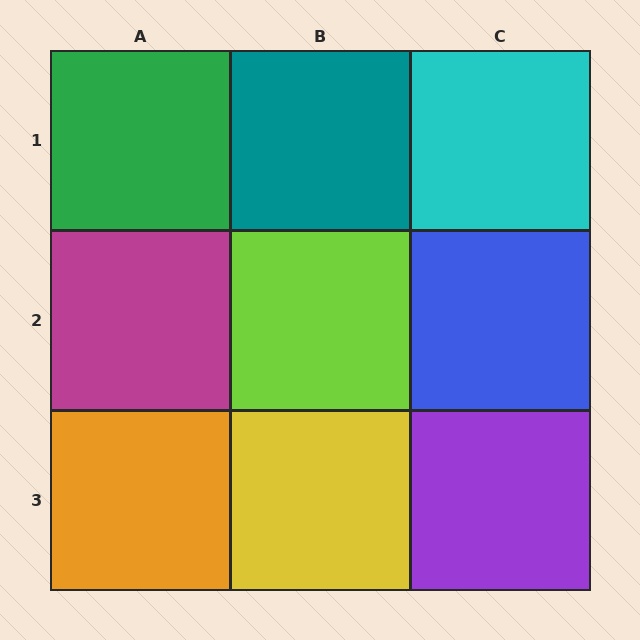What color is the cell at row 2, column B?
Lime.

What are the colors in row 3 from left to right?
Orange, yellow, purple.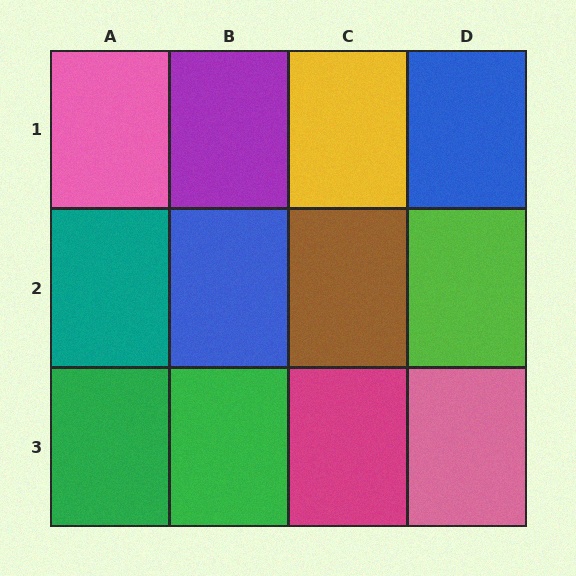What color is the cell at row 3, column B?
Green.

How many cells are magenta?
1 cell is magenta.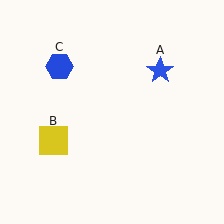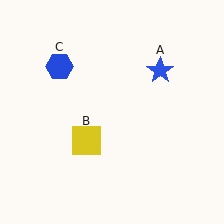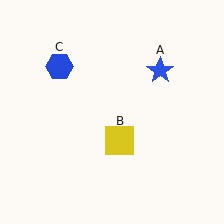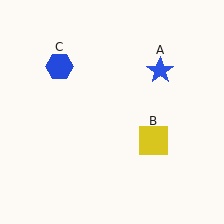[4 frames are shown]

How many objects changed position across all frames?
1 object changed position: yellow square (object B).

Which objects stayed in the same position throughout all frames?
Blue star (object A) and blue hexagon (object C) remained stationary.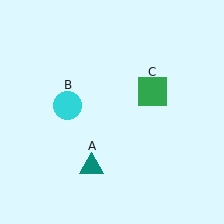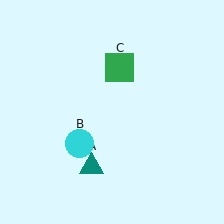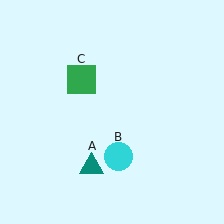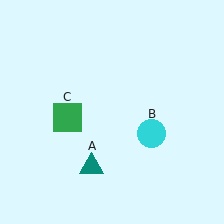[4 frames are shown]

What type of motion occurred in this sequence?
The cyan circle (object B), green square (object C) rotated counterclockwise around the center of the scene.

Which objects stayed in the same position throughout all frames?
Teal triangle (object A) remained stationary.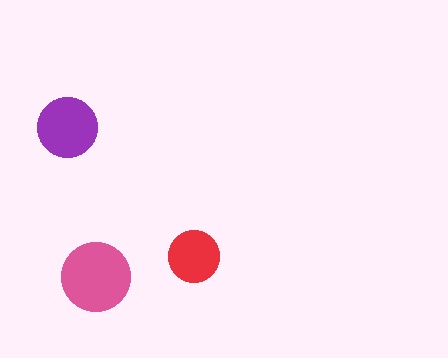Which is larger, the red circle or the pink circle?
The pink one.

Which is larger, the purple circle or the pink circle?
The pink one.